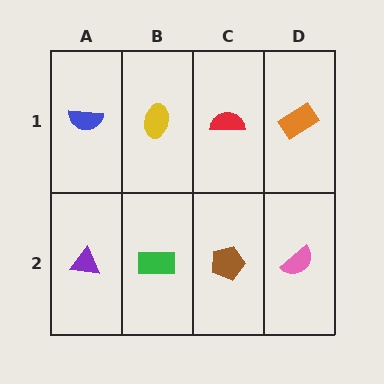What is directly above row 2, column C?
A red semicircle.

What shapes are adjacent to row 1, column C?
A brown pentagon (row 2, column C), a yellow ellipse (row 1, column B), an orange rectangle (row 1, column D).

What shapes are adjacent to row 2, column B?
A yellow ellipse (row 1, column B), a purple triangle (row 2, column A), a brown pentagon (row 2, column C).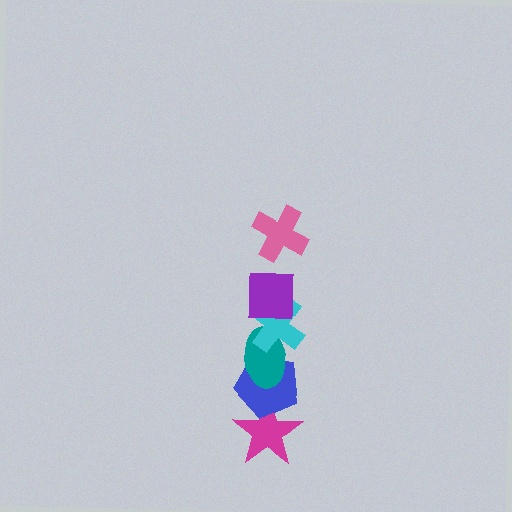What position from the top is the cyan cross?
The cyan cross is 3rd from the top.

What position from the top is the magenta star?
The magenta star is 6th from the top.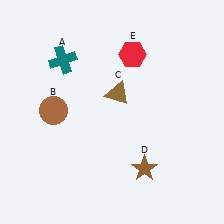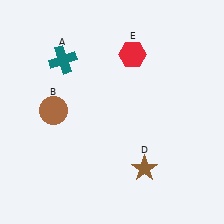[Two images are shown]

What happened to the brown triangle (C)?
The brown triangle (C) was removed in Image 2. It was in the top-right area of Image 1.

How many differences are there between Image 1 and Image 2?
There is 1 difference between the two images.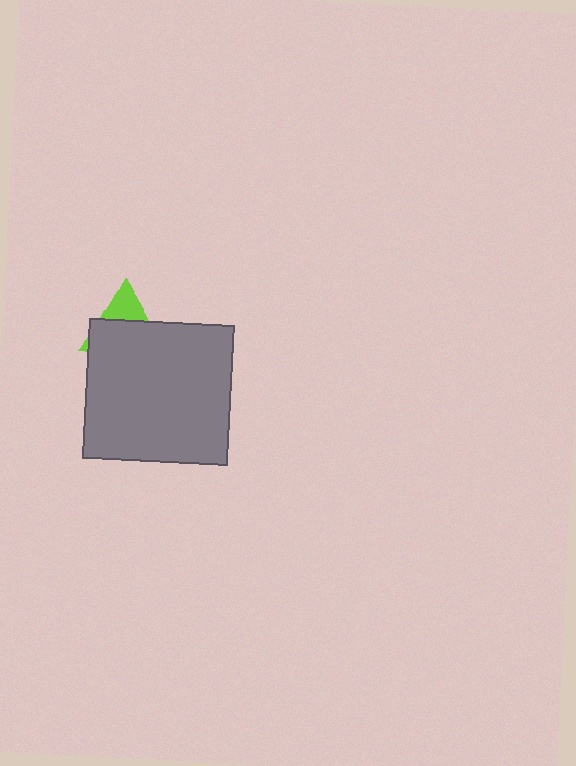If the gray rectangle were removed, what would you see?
You would see the complete lime triangle.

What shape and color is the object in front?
The object in front is a gray rectangle.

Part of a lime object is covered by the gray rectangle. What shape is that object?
It is a triangle.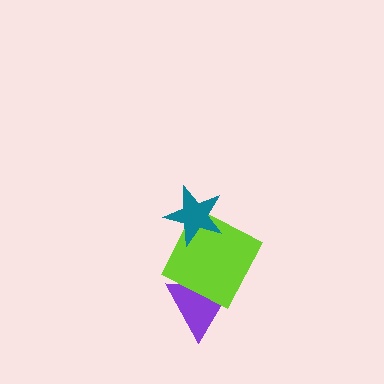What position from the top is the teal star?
The teal star is 1st from the top.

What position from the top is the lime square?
The lime square is 2nd from the top.